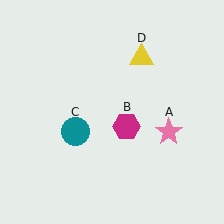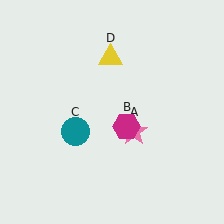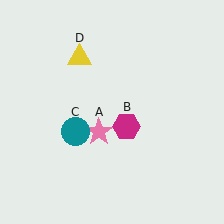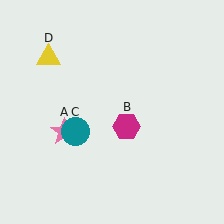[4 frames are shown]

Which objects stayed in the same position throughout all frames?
Magenta hexagon (object B) and teal circle (object C) remained stationary.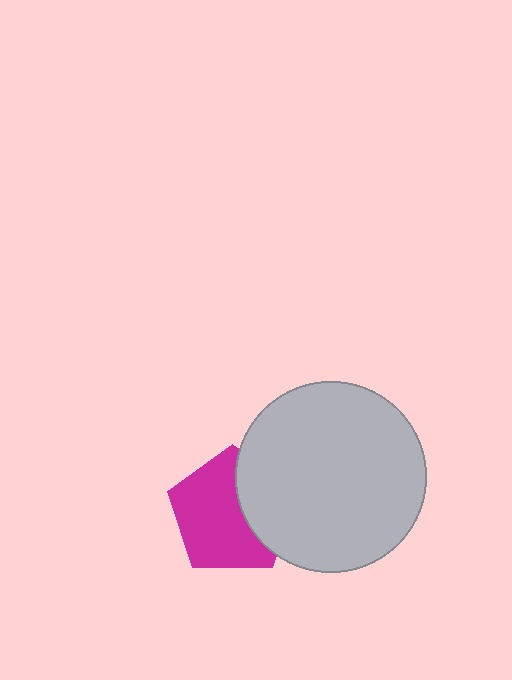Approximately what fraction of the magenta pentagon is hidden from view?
Roughly 34% of the magenta pentagon is hidden behind the light gray circle.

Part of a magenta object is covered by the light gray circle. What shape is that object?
It is a pentagon.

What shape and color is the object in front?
The object in front is a light gray circle.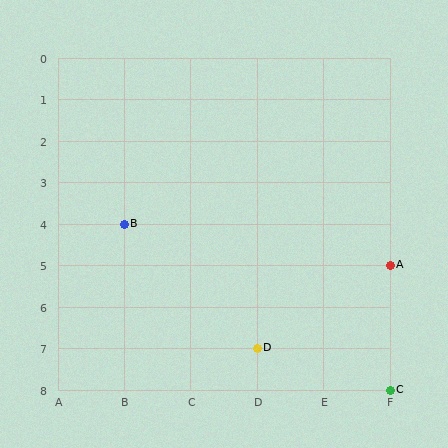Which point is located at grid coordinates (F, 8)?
Point C is at (F, 8).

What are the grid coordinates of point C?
Point C is at grid coordinates (F, 8).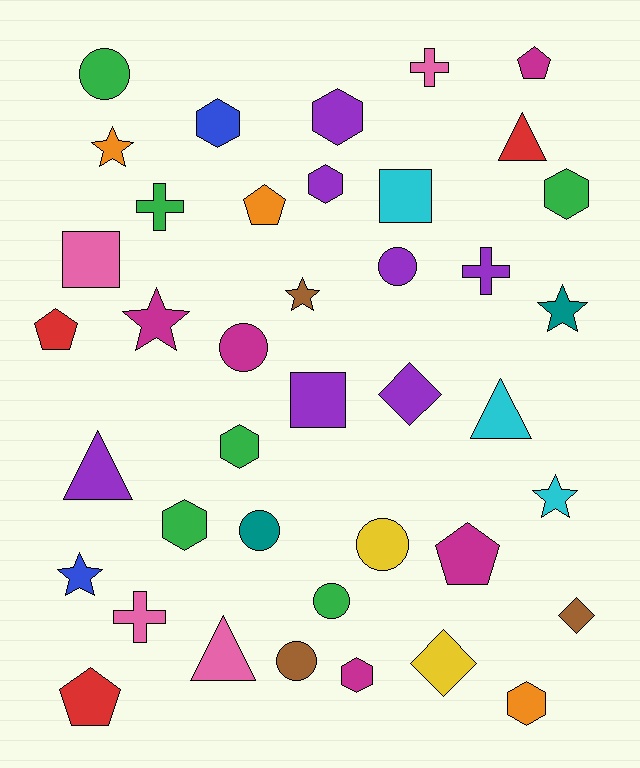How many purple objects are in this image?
There are 7 purple objects.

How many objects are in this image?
There are 40 objects.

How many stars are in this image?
There are 6 stars.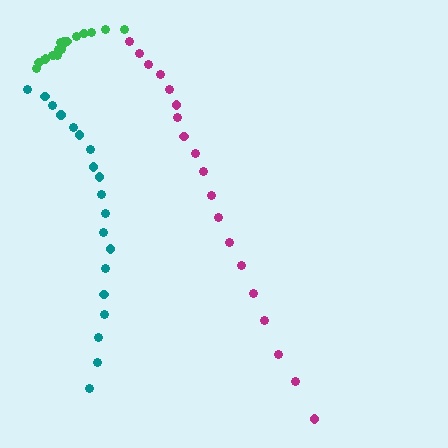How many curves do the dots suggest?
There are 3 distinct paths.